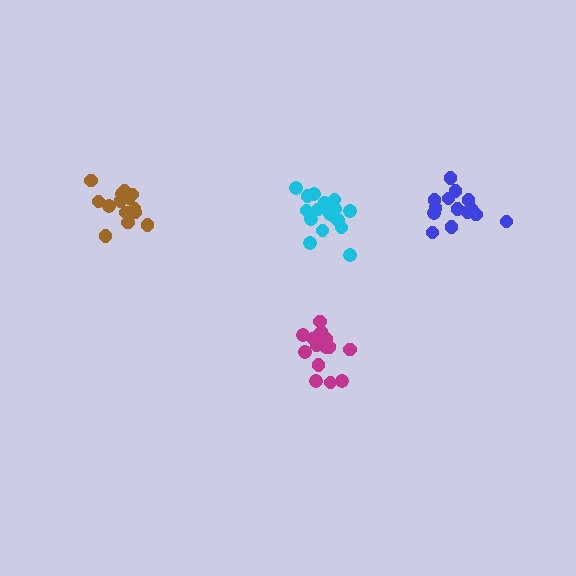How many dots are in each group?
Group 1: 14 dots, Group 2: 18 dots, Group 3: 15 dots, Group 4: 14 dots (61 total).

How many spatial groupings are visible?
There are 4 spatial groupings.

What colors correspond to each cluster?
The clusters are colored: brown, cyan, magenta, blue.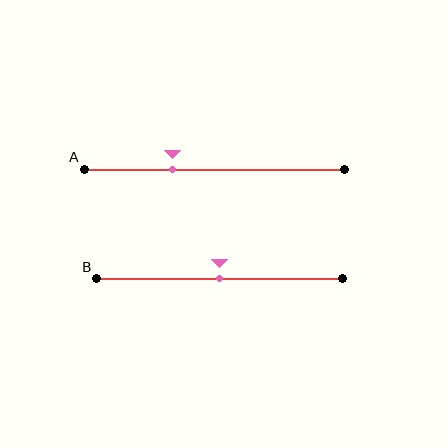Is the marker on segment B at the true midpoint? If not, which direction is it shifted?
Yes, the marker on segment B is at the true midpoint.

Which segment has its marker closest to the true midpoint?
Segment B has its marker closest to the true midpoint.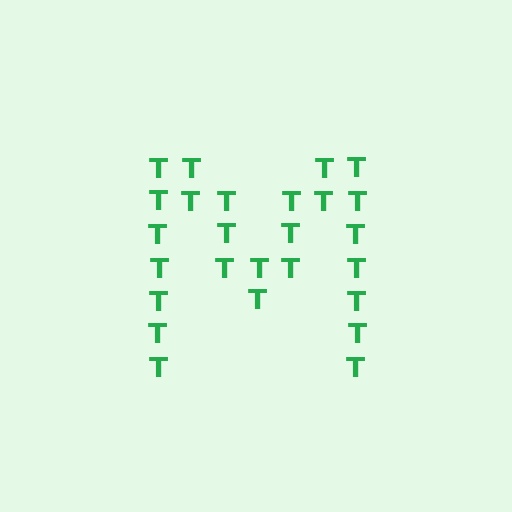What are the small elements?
The small elements are letter T's.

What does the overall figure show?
The overall figure shows the letter M.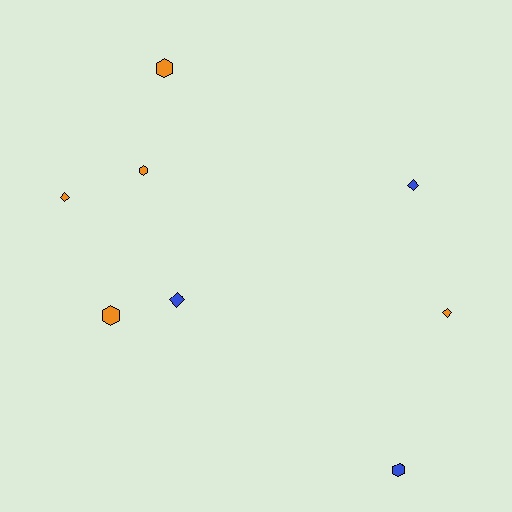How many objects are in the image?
There are 8 objects.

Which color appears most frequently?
Orange, with 5 objects.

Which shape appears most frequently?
Hexagon, with 4 objects.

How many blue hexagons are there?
There is 1 blue hexagon.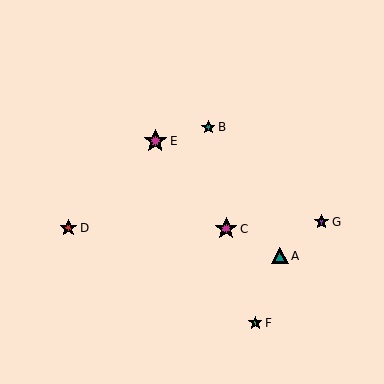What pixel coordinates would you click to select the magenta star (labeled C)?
Click at (226, 229) to select the magenta star C.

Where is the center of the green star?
The center of the green star is at (255, 323).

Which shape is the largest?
The magenta star (labeled E) is the largest.